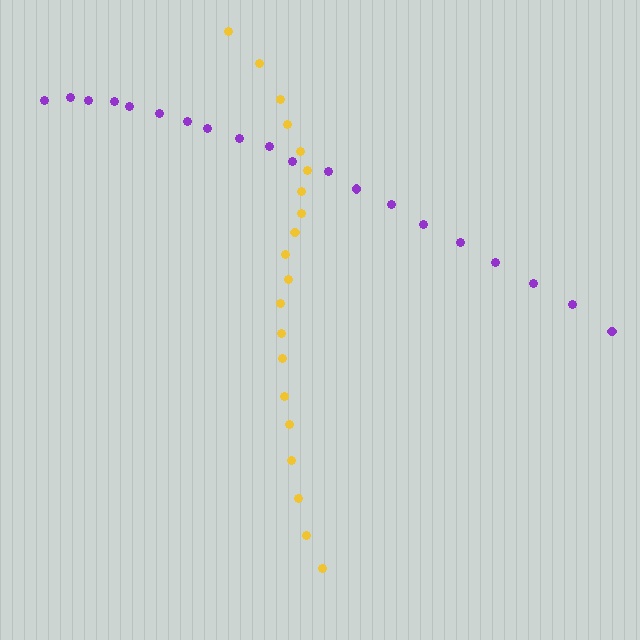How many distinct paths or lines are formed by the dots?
There are 2 distinct paths.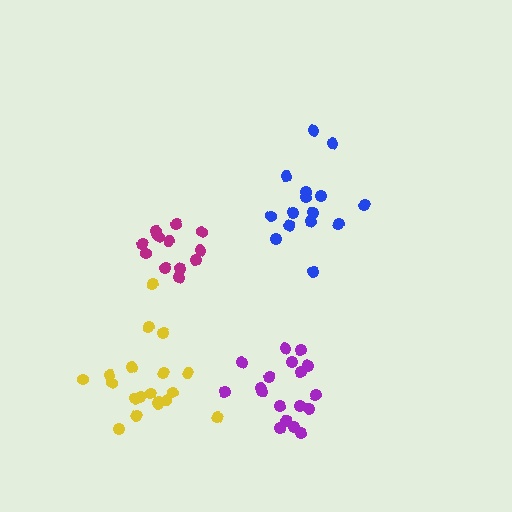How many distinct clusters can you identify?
There are 4 distinct clusters.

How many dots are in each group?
Group 1: 18 dots, Group 2: 14 dots, Group 3: 15 dots, Group 4: 19 dots (66 total).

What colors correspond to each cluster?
The clusters are colored: purple, magenta, blue, yellow.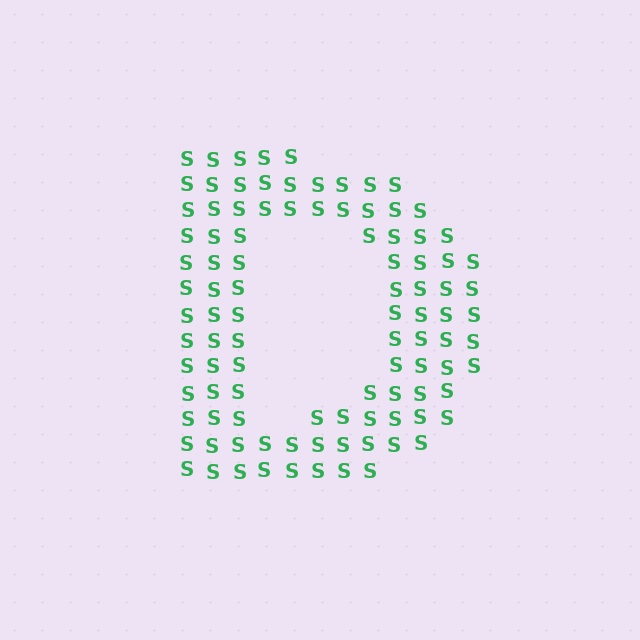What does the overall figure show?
The overall figure shows the letter D.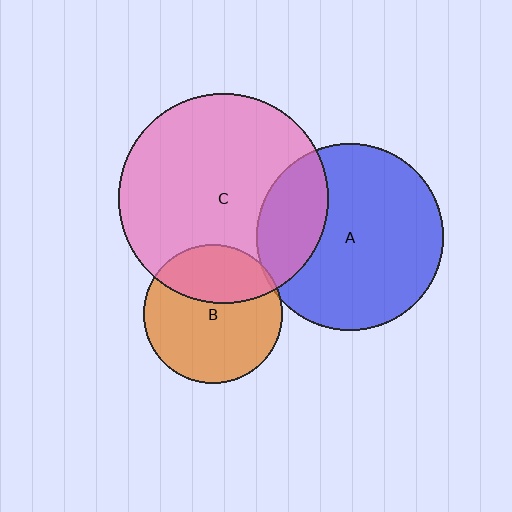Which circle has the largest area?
Circle C (pink).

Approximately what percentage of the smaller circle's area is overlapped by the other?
Approximately 35%.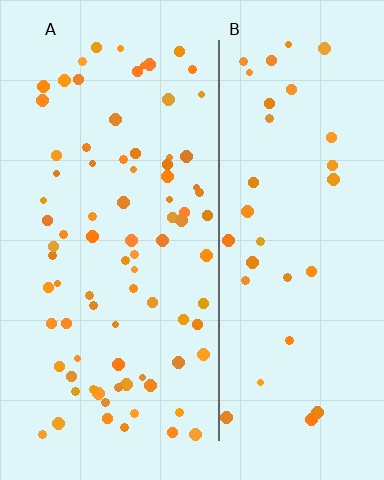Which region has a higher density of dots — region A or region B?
A (the left).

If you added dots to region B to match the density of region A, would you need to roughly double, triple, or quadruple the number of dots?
Approximately double.